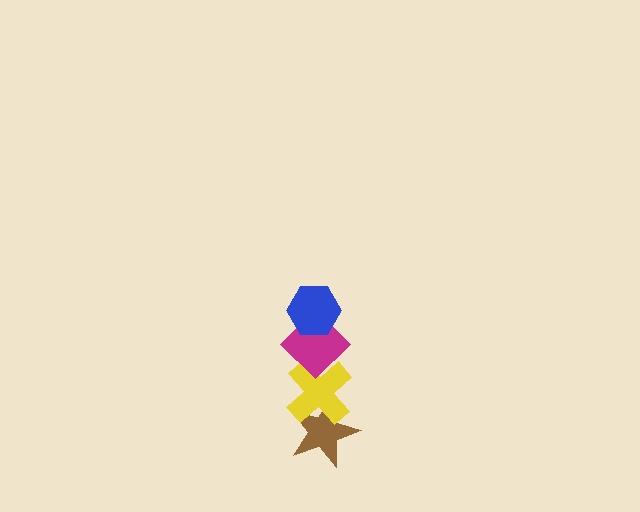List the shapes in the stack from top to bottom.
From top to bottom: the blue hexagon, the magenta diamond, the yellow cross, the brown star.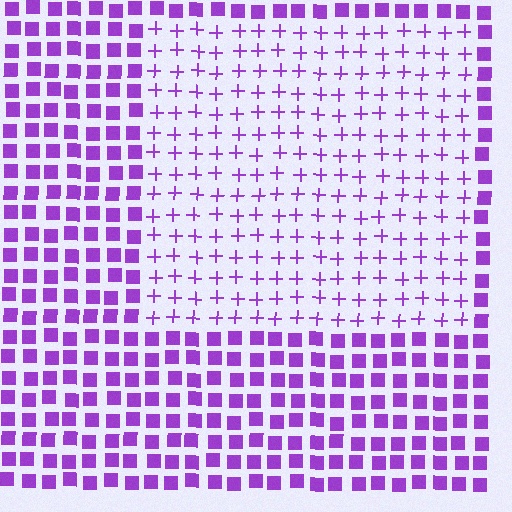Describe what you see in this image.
The image is filled with small purple elements arranged in a uniform grid. A rectangle-shaped region contains plus signs, while the surrounding area contains squares. The boundary is defined purely by the change in element shape.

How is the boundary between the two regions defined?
The boundary is defined by a change in element shape: plus signs inside vs. squares outside. All elements share the same color and spacing.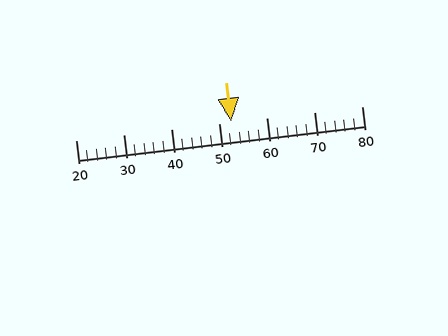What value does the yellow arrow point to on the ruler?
The yellow arrow points to approximately 53.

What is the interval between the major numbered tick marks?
The major tick marks are spaced 10 units apart.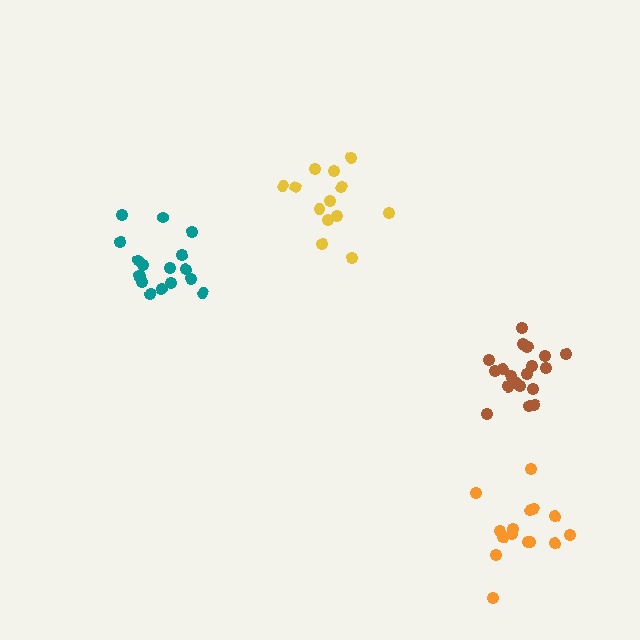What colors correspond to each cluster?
The clusters are colored: teal, brown, orange, yellow.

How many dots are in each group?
Group 1: 17 dots, Group 2: 19 dots, Group 3: 15 dots, Group 4: 13 dots (64 total).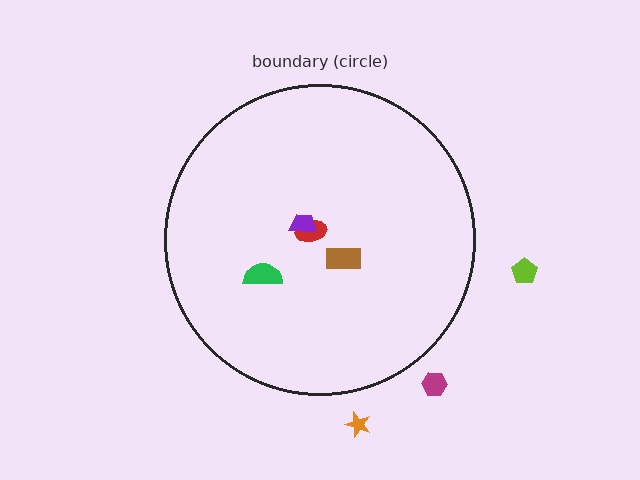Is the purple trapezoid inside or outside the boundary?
Inside.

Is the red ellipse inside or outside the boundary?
Inside.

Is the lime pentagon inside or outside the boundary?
Outside.